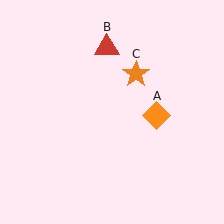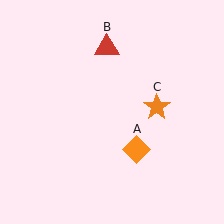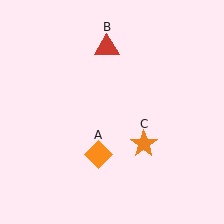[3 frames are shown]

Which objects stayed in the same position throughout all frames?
Red triangle (object B) remained stationary.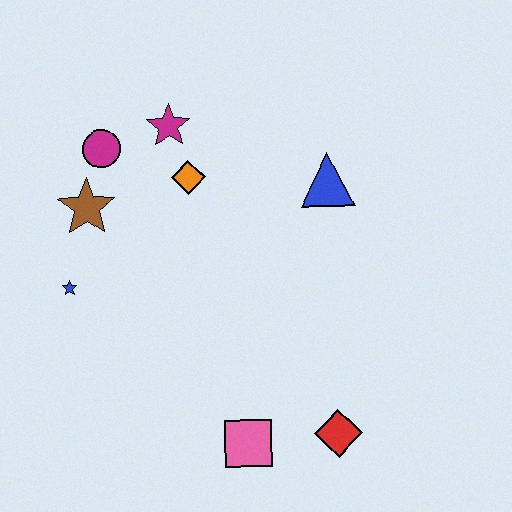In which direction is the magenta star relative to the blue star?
The magenta star is above the blue star.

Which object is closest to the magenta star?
The orange diamond is closest to the magenta star.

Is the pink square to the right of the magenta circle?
Yes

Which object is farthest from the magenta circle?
The red diamond is farthest from the magenta circle.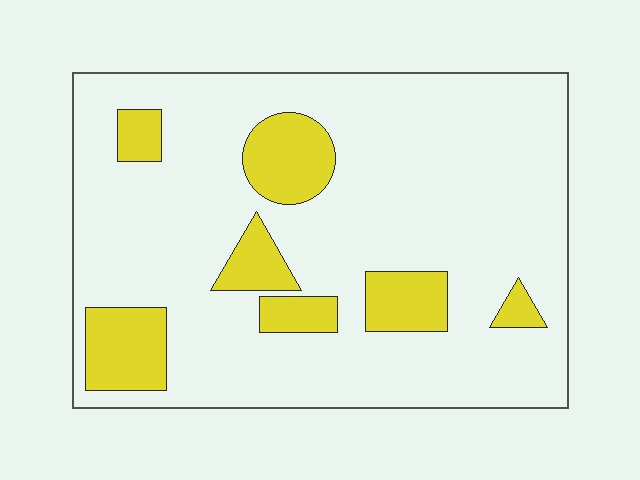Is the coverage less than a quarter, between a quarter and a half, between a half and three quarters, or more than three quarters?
Less than a quarter.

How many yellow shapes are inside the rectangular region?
7.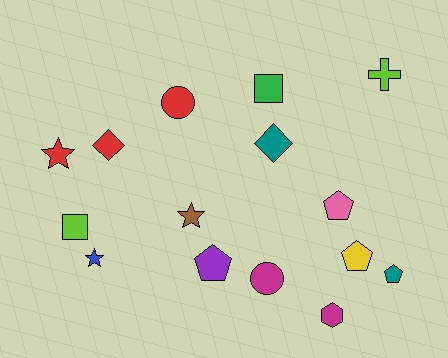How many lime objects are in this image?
There are 2 lime objects.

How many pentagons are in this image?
There are 4 pentagons.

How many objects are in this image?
There are 15 objects.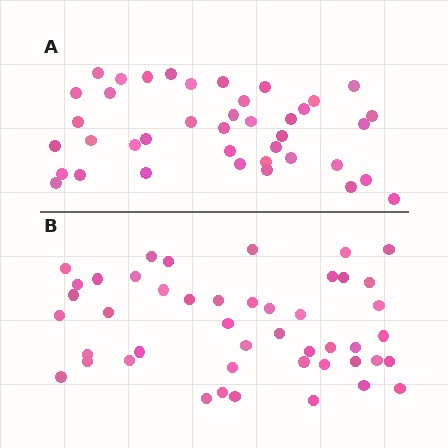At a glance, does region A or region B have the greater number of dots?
Region B (the bottom region) has more dots.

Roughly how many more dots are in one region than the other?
Region B has about 6 more dots than region A.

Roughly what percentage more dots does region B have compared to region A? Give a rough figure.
About 15% more.